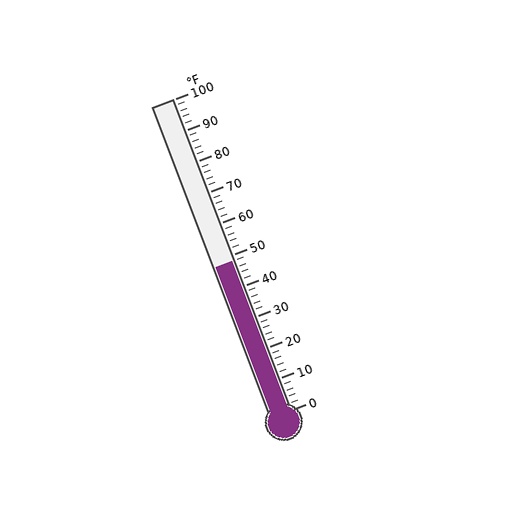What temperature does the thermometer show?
The thermometer shows approximately 48°F.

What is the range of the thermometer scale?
The thermometer scale ranges from 0°F to 100°F.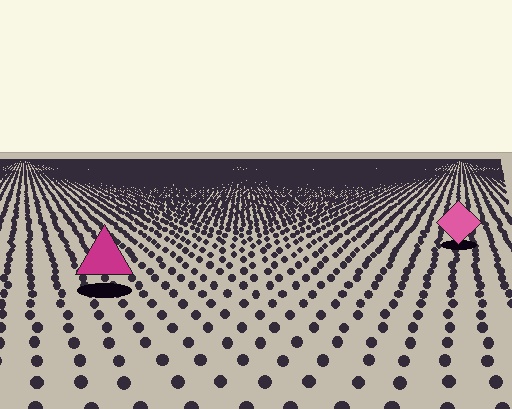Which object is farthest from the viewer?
The pink diamond is farthest from the viewer. It appears smaller and the ground texture around it is denser.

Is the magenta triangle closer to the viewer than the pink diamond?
Yes. The magenta triangle is closer — you can tell from the texture gradient: the ground texture is coarser near it.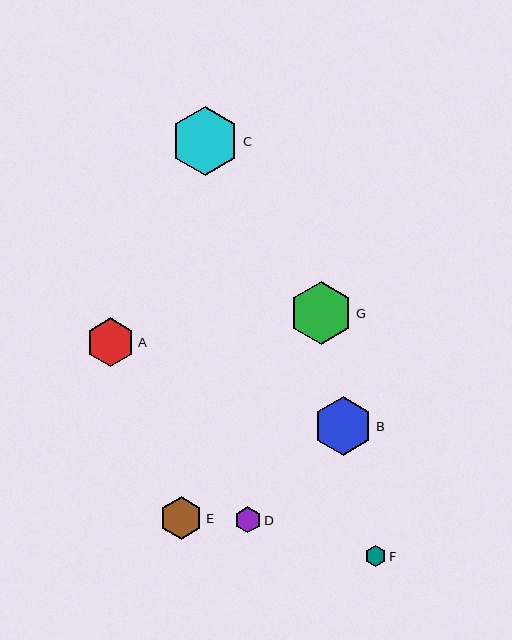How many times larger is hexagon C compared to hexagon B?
Hexagon C is approximately 1.2 times the size of hexagon B.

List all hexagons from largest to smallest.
From largest to smallest: C, G, B, A, E, D, F.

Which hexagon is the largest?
Hexagon C is the largest with a size of approximately 69 pixels.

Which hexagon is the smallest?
Hexagon F is the smallest with a size of approximately 21 pixels.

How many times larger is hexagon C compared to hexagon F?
Hexagon C is approximately 3.3 times the size of hexagon F.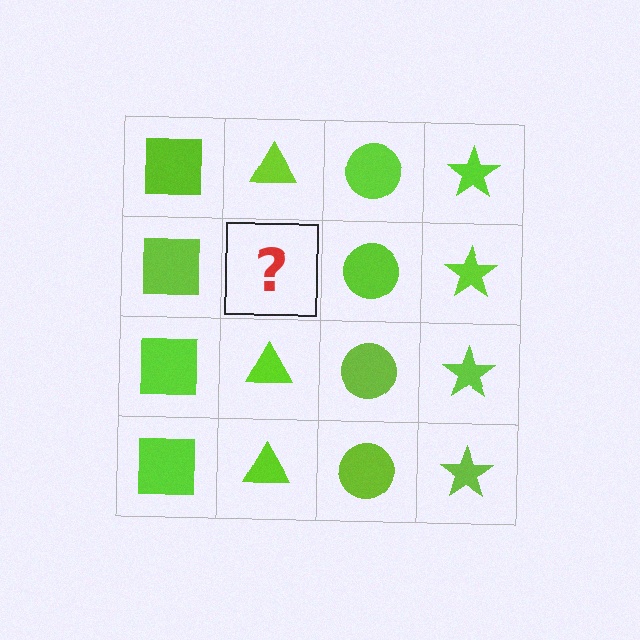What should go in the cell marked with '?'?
The missing cell should contain a lime triangle.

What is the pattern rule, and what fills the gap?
The rule is that each column has a consistent shape. The gap should be filled with a lime triangle.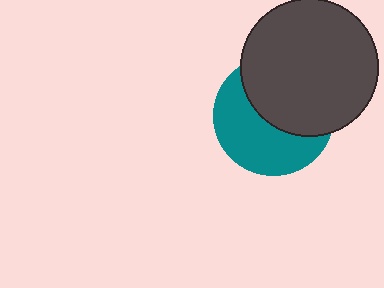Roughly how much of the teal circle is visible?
About half of it is visible (roughly 50%).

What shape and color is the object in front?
The object in front is a dark gray circle.